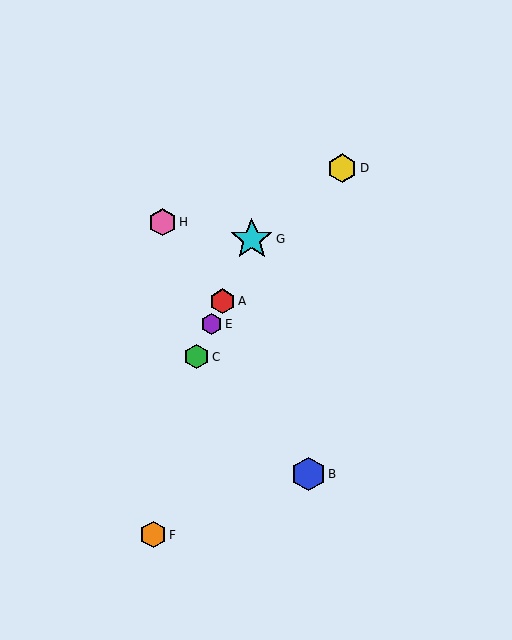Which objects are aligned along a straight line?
Objects A, C, E, G are aligned along a straight line.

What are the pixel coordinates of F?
Object F is at (153, 535).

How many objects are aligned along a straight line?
4 objects (A, C, E, G) are aligned along a straight line.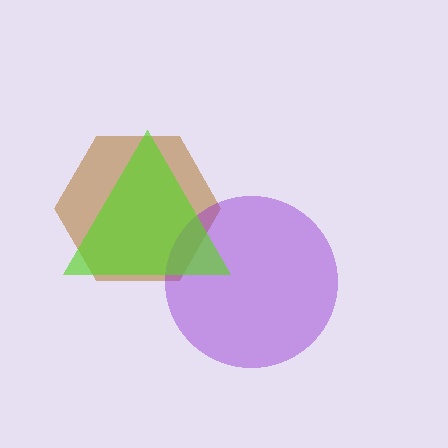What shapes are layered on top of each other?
The layered shapes are: a brown hexagon, a purple circle, a lime triangle.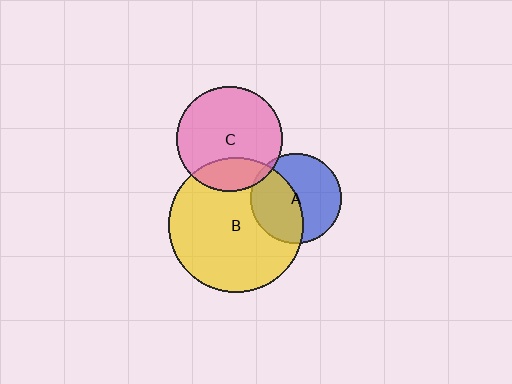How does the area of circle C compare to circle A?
Approximately 1.4 times.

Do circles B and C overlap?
Yes.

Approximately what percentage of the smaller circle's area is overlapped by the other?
Approximately 20%.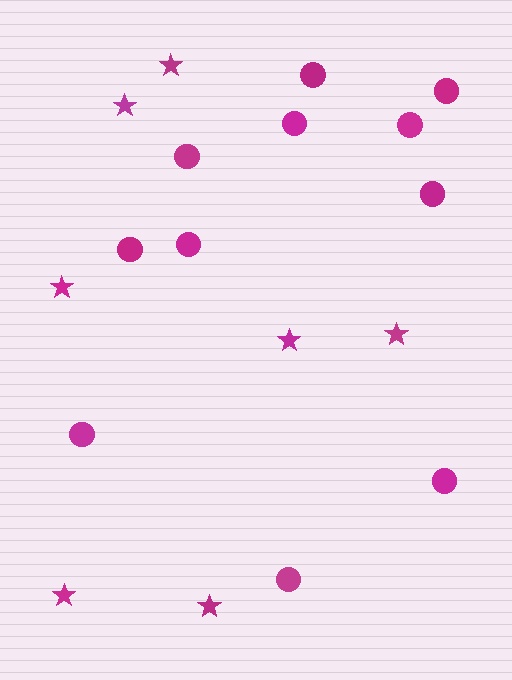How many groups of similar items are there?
There are 2 groups: one group of stars (7) and one group of circles (11).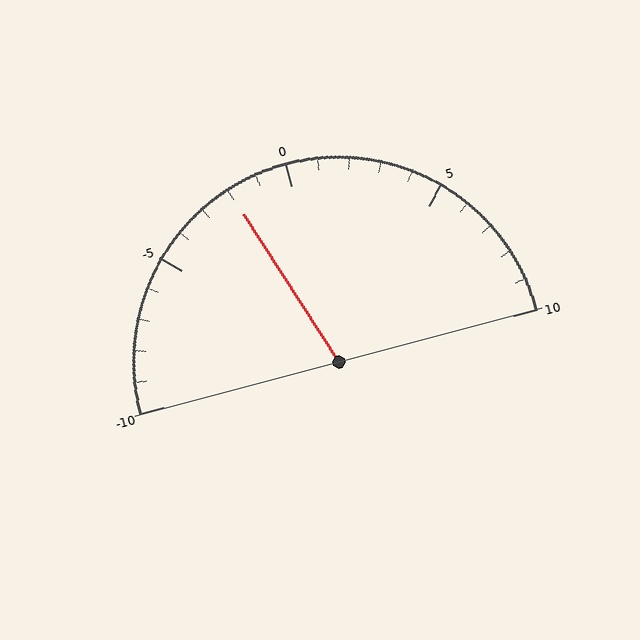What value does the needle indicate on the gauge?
The needle indicates approximately -2.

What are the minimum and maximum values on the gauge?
The gauge ranges from -10 to 10.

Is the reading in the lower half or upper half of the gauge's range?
The reading is in the lower half of the range (-10 to 10).